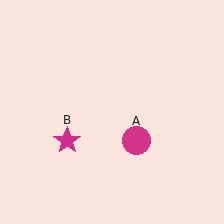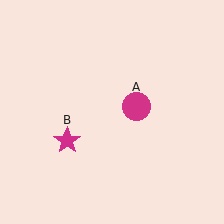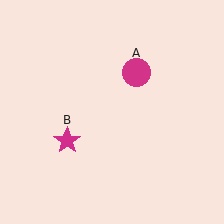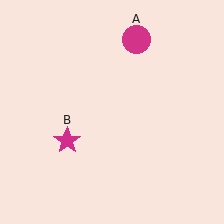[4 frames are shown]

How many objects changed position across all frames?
1 object changed position: magenta circle (object A).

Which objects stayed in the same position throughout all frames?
Magenta star (object B) remained stationary.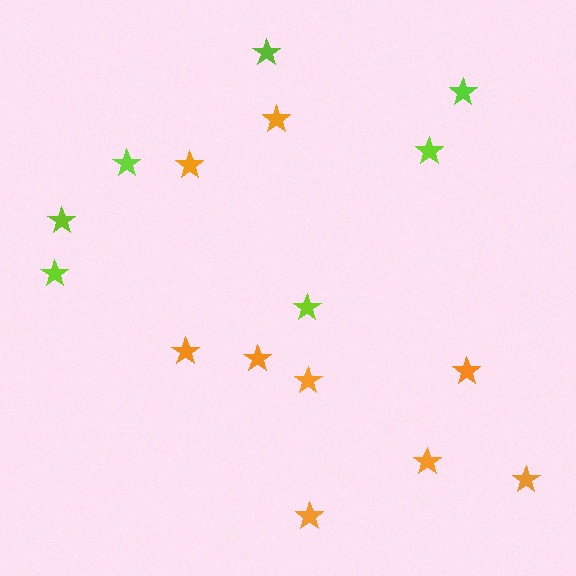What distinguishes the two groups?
There are 2 groups: one group of lime stars (7) and one group of orange stars (9).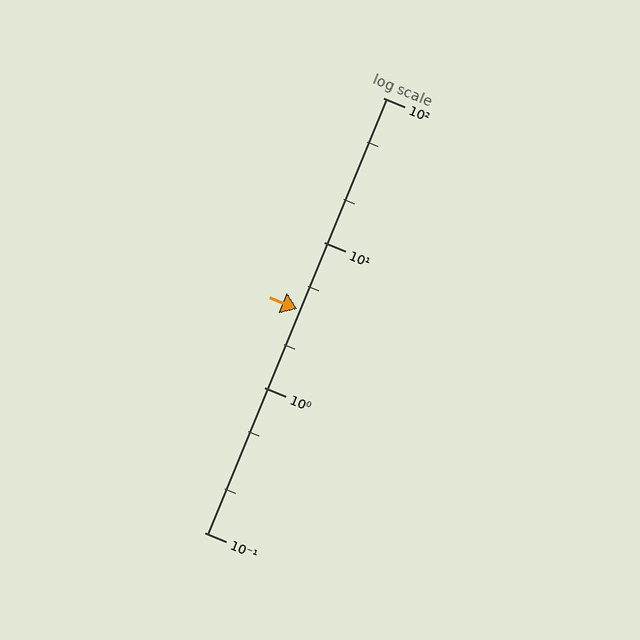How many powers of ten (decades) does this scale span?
The scale spans 3 decades, from 0.1 to 100.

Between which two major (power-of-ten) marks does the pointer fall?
The pointer is between 1 and 10.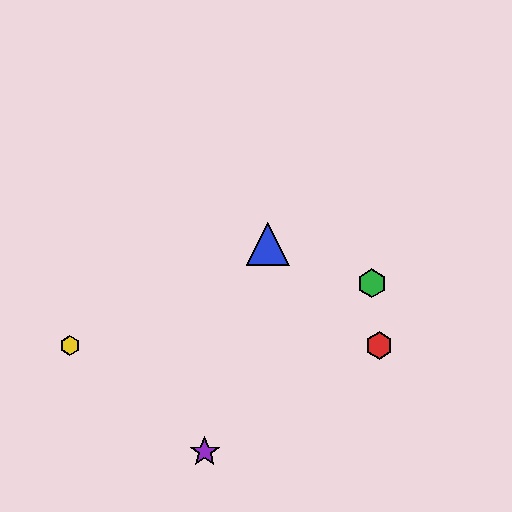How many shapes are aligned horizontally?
2 shapes (the red hexagon, the yellow hexagon) are aligned horizontally.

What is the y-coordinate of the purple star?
The purple star is at y≈452.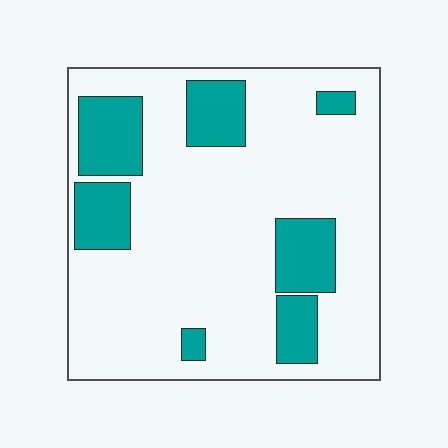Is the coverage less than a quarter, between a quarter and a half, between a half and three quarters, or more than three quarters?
Less than a quarter.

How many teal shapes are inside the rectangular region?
7.